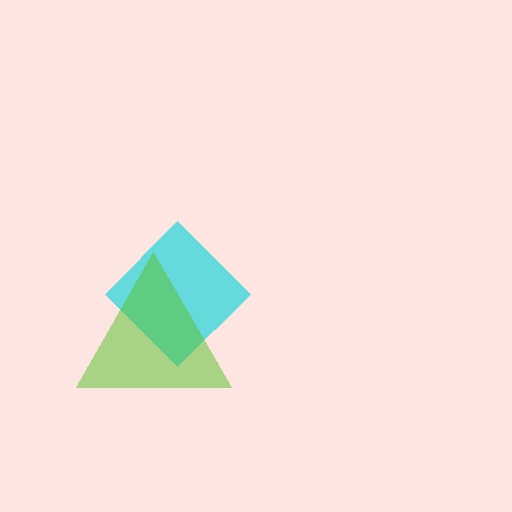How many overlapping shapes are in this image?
There are 2 overlapping shapes in the image.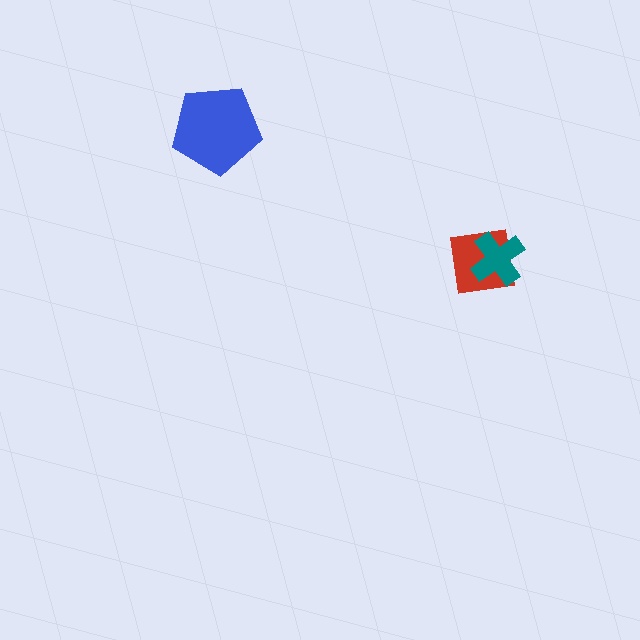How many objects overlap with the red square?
1 object overlaps with the red square.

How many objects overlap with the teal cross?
1 object overlaps with the teal cross.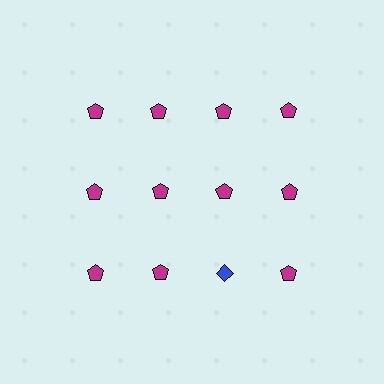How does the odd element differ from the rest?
It differs in both color (blue instead of magenta) and shape (diamond instead of pentagon).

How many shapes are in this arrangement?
There are 12 shapes arranged in a grid pattern.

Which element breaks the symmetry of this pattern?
The blue diamond in the third row, center column breaks the symmetry. All other shapes are magenta pentagons.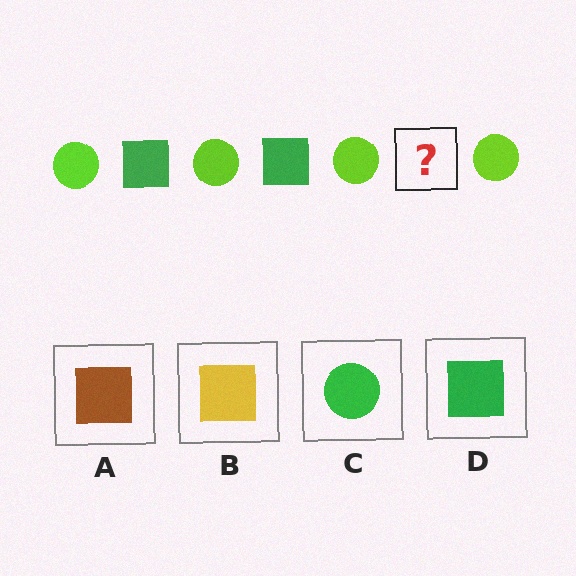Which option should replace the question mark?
Option D.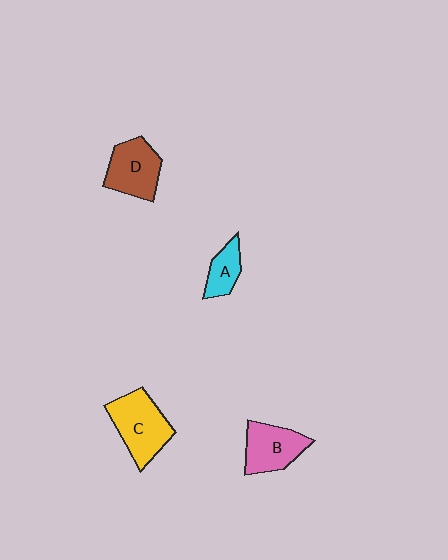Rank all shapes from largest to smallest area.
From largest to smallest: C (yellow), D (brown), B (pink), A (cyan).